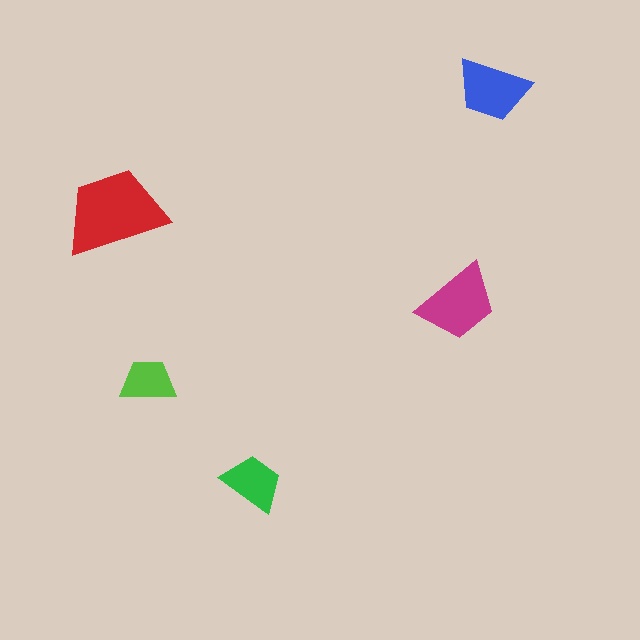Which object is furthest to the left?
The red trapezoid is leftmost.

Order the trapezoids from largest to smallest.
the red one, the magenta one, the blue one, the green one, the lime one.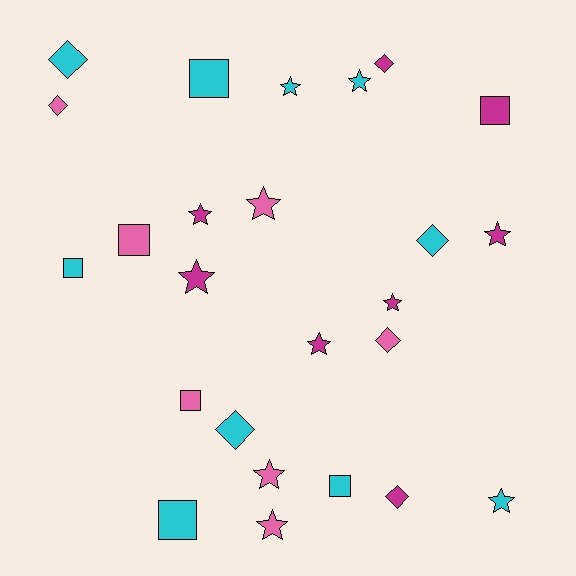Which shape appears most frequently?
Star, with 11 objects.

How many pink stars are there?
There are 3 pink stars.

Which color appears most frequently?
Cyan, with 10 objects.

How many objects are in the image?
There are 25 objects.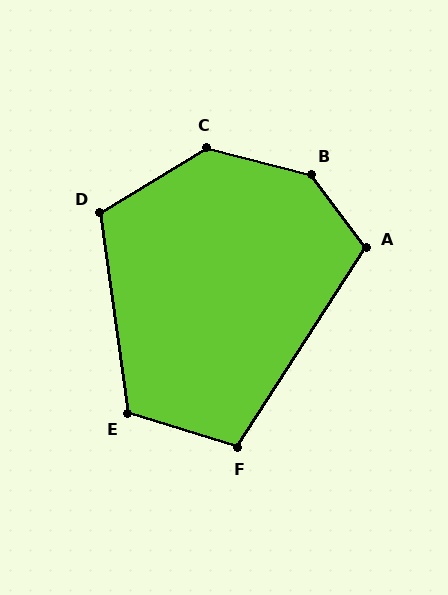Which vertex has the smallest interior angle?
F, at approximately 105 degrees.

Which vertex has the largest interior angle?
B, at approximately 141 degrees.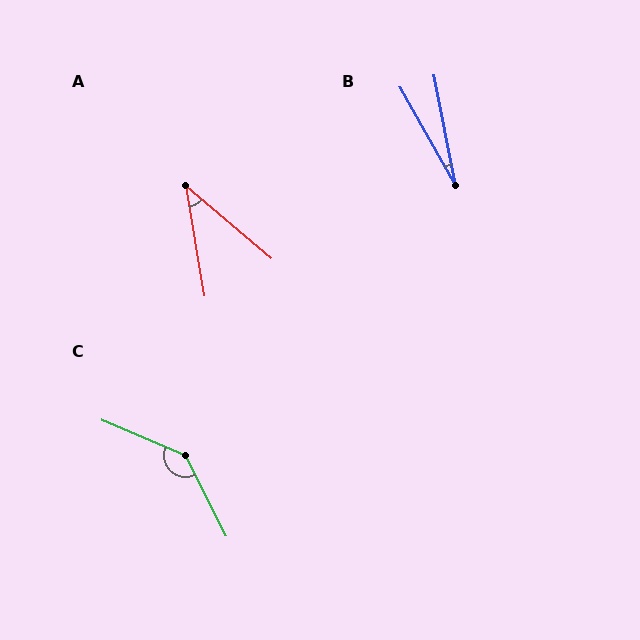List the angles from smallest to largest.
B (19°), A (40°), C (140°).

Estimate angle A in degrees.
Approximately 40 degrees.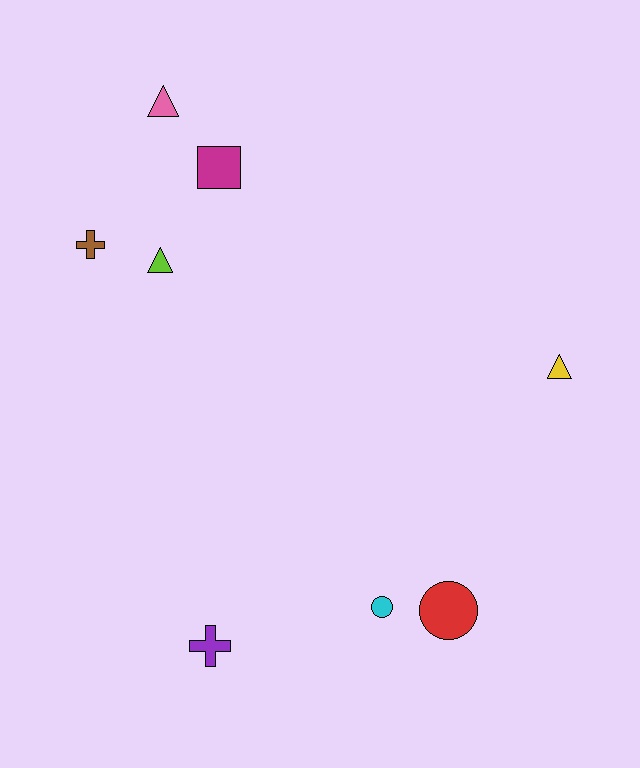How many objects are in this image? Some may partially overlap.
There are 8 objects.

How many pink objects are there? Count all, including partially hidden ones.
There is 1 pink object.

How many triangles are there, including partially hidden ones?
There are 3 triangles.